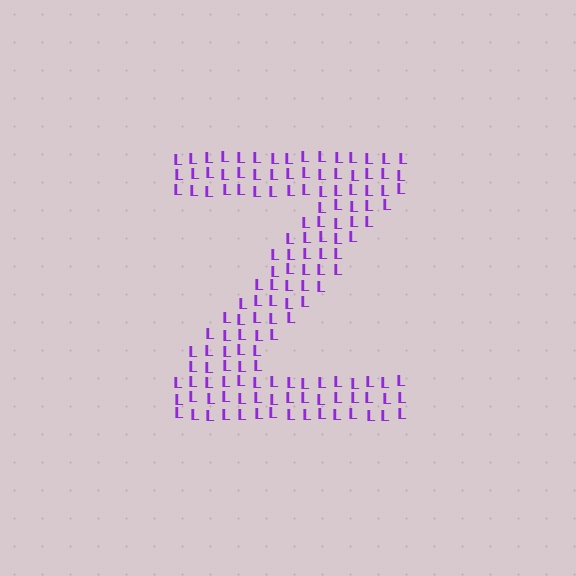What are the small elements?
The small elements are letter L's.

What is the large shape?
The large shape is the letter Z.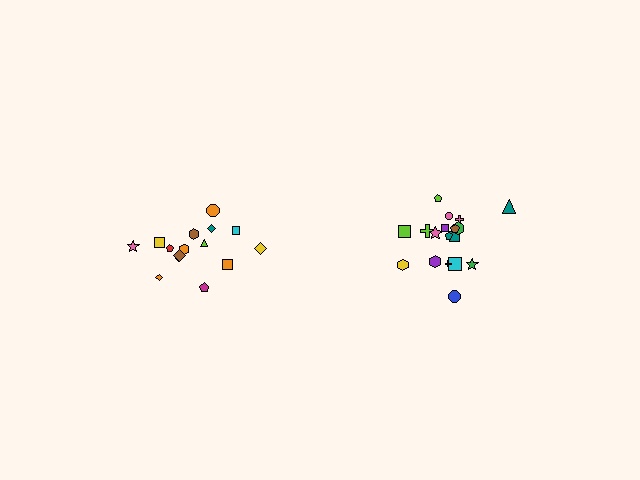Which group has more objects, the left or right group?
The right group.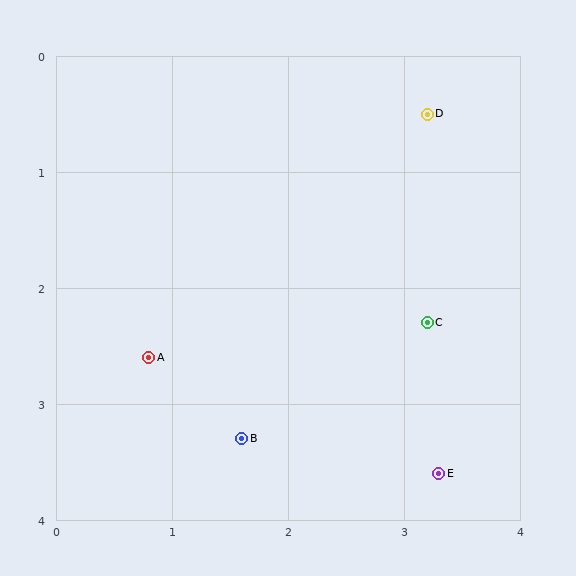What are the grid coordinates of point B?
Point B is at approximately (1.6, 3.3).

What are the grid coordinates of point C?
Point C is at approximately (3.2, 2.3).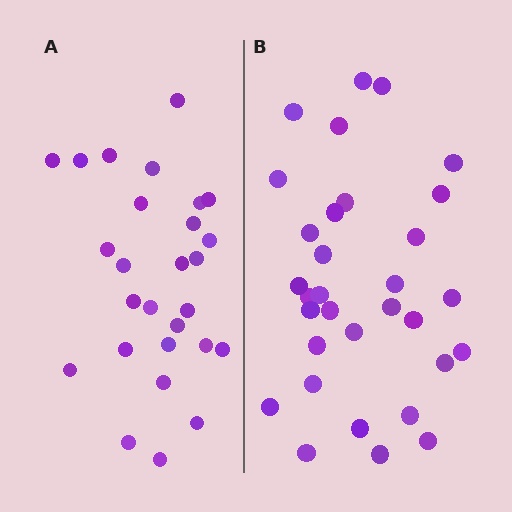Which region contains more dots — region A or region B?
Region B (the right region) has more dots.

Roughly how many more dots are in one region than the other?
Region B has about 5 more dots than region A.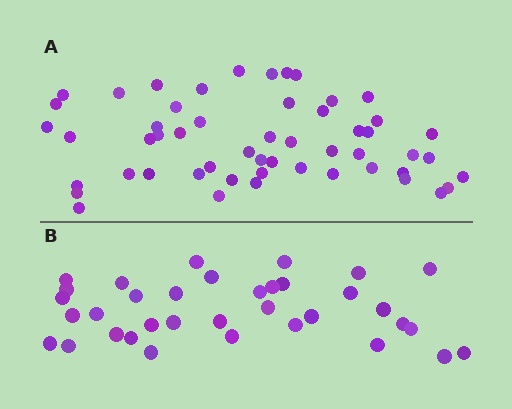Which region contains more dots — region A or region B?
Region A (the top region) has more dots.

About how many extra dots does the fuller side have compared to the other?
Region A has approximately 20 more dots than region B.